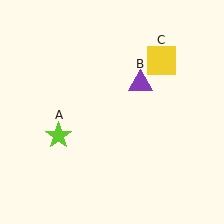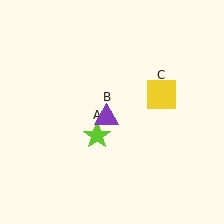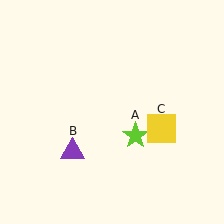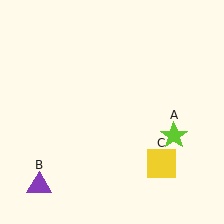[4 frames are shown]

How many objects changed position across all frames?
3 objects changed position: lime star (object A), purple triangle (object B), yellow square (object C).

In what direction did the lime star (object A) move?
The lime star (object A) moved right.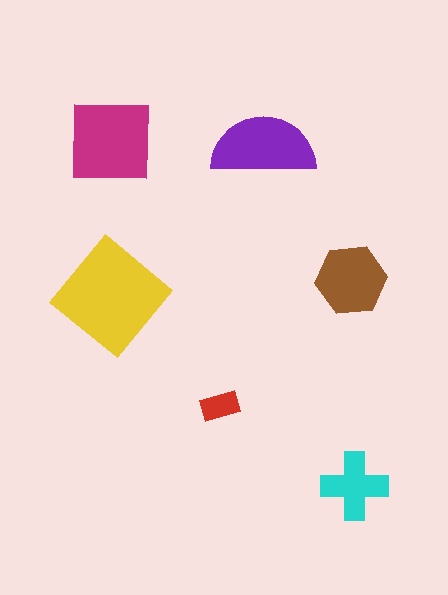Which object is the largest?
The yellow diamond.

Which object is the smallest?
The red rectangle.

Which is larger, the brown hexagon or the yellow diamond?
The yellow diamond.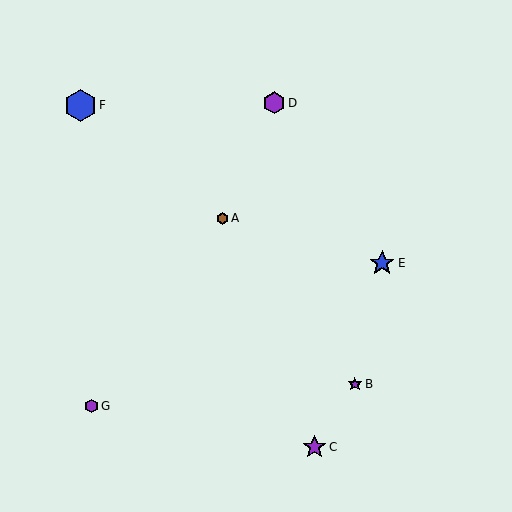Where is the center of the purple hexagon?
The center of the purple hexagon is at (92, 406).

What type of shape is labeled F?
Shape F is a blue hexagon.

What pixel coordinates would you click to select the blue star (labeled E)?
Click at (382, 263) to select the blue star E.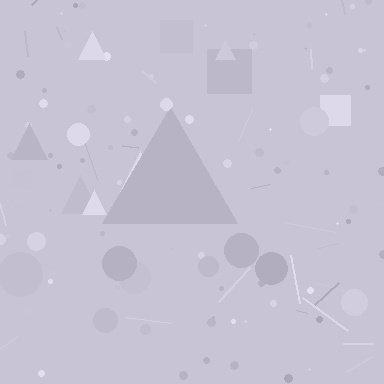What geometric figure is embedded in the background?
A triangle is embedded in the background.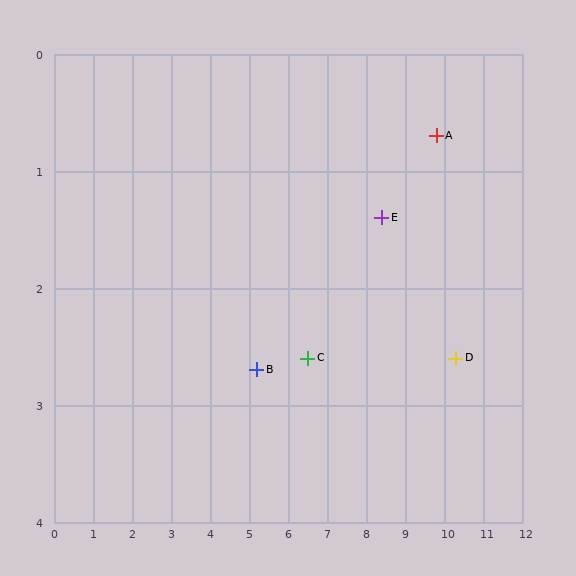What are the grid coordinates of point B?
Point B is at approximately (5.2, 2.7).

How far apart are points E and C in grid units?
Points E and C are about 2.2 grid units apart.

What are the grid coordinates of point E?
Point E is at approximately (8.4, 1.4).